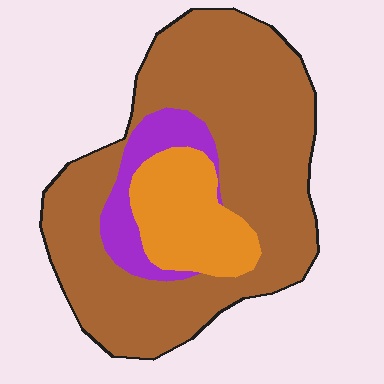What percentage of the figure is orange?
Orange covers roughly 20% of the figure.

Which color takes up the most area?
Brown, at roughly 70%.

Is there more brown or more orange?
Brown.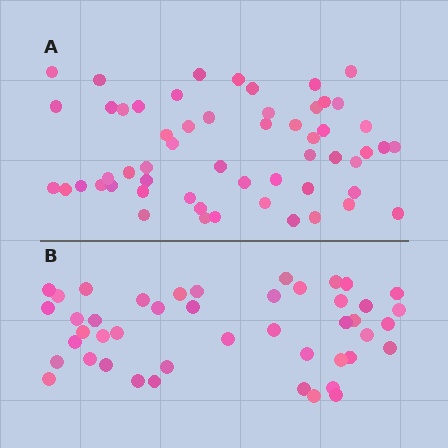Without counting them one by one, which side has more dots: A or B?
Region A (the top region) has more dots.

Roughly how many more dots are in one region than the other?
Region A has roughly 12 or so more dots than region B.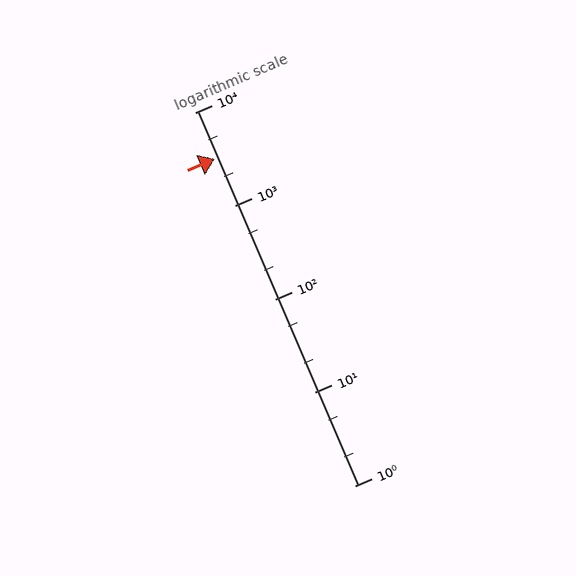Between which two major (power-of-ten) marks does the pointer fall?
The pointer is between 1000 and 10000.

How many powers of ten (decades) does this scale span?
The scale spans 4 decades, from 1 to 10000.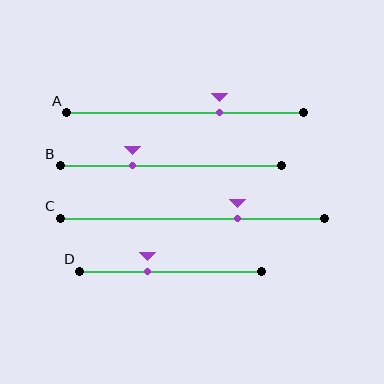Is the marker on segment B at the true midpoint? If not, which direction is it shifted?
No, the marker on segment B is shifted to the left by about 17% of the segment length.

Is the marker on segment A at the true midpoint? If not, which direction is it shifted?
No, the marker on segment A is shifted to the right by about 14% of the segment length.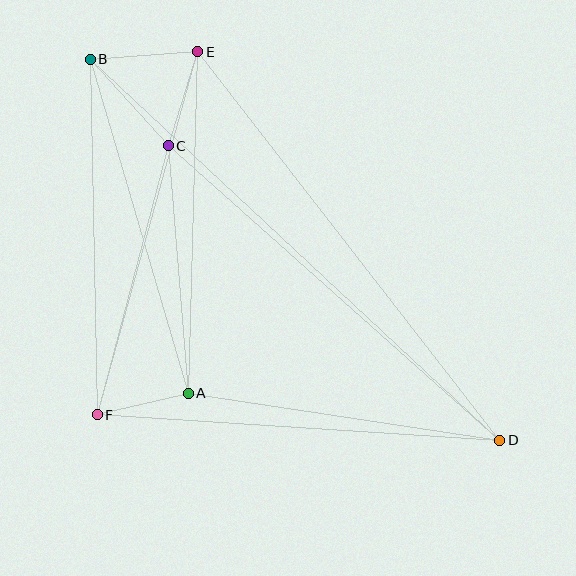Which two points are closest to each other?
Points A and F are closest to each other.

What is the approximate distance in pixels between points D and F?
The distance between D and F is approximately 403 pixels.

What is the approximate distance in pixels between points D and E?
The distance between D and E is approximately 492 pixels.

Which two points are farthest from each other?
Points B and D are farthest from each other.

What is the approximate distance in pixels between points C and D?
The distance between C and D is approximately 443 pixels.